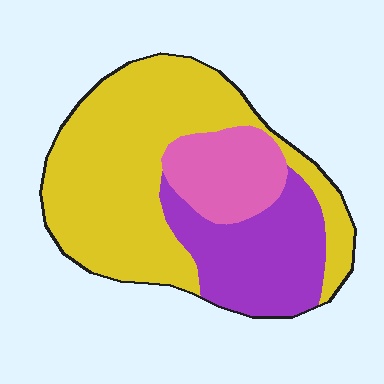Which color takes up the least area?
Pink, at roughly 15%.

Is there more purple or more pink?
Purple.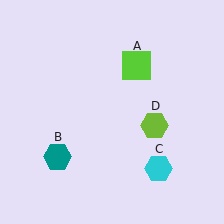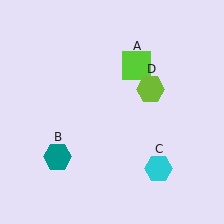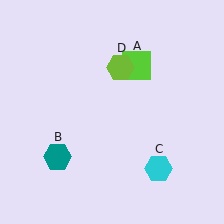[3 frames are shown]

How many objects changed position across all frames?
1 object changed position: lime hexagon (object D).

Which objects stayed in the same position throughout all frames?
Lime square (object A) and teal hexagon (object B) and cyan hexagon (object C) remained stationary.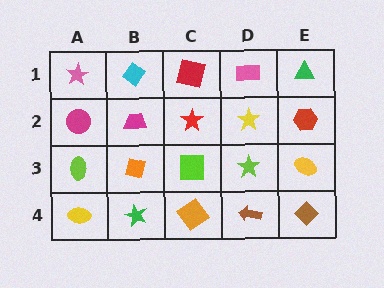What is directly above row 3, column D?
A yellow star.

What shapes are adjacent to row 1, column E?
A red hexagon (row 2, column E), a pink rectangle (row 1, column D).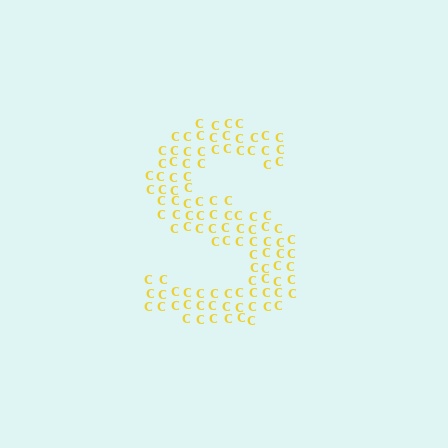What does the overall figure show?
The overall figure shows the letter S.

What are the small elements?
The small elements are letter C's.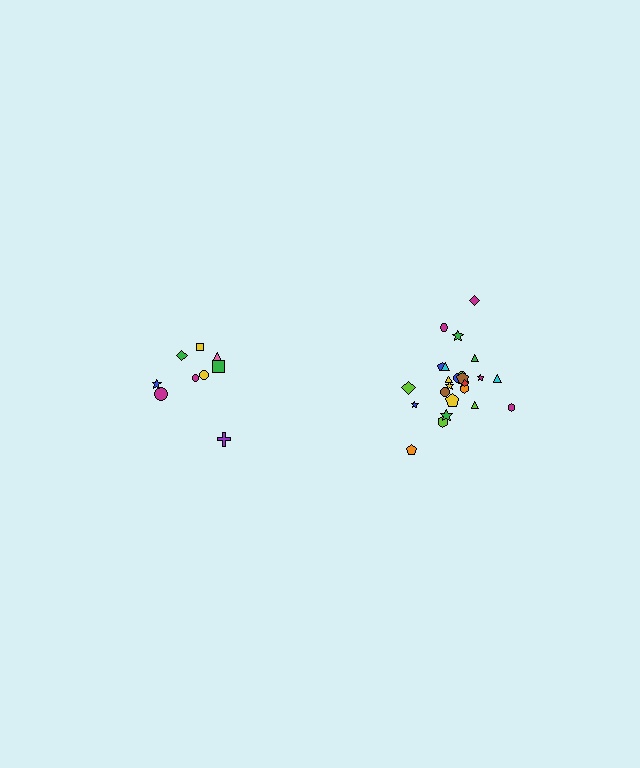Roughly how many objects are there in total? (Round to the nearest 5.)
Roughly 35 objects in total.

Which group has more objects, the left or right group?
The right group.